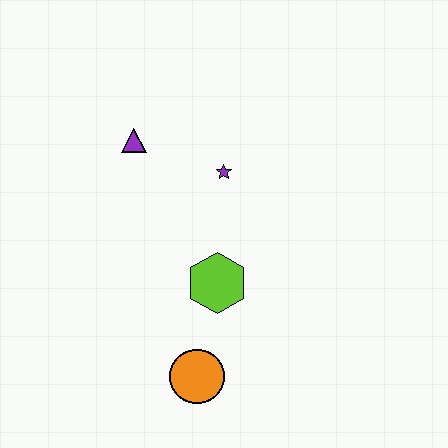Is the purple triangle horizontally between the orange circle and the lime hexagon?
No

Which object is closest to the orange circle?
The lime hexagon is closest to the orange circle.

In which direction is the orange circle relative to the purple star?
The orange circle is below the purple star.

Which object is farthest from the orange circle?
The purple triangle is farthest from the orange circle.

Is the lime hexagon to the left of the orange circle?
No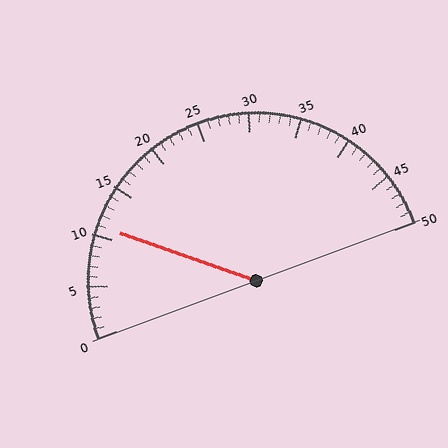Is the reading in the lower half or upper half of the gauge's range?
The reading is in the lower half of the range (0 to 50).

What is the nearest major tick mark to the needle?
The nearest major tick mark is 10.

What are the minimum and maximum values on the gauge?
The gauge ranges from 0 to 50.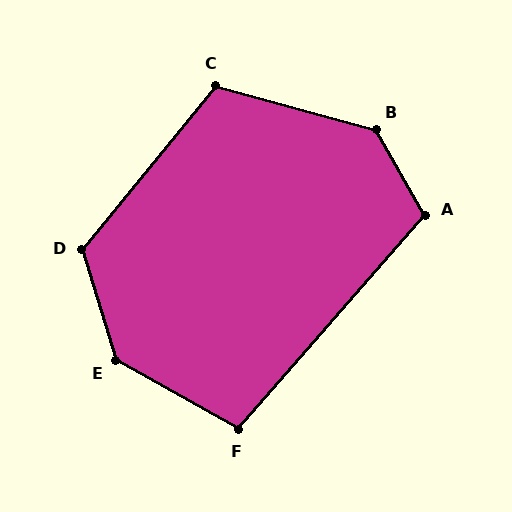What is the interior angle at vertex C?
Approximately 114 degrees (obtuse).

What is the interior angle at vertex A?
Approximately 109 degrees (obtuse).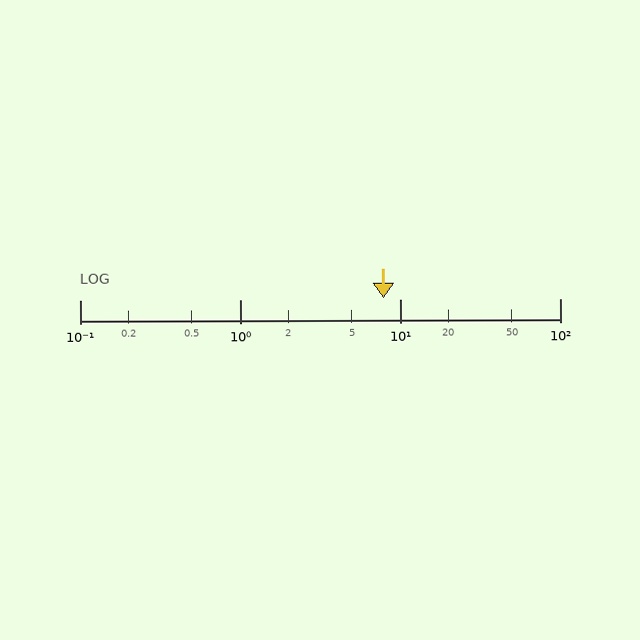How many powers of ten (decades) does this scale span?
The scale spans 3 decades, from 0.1 to 100.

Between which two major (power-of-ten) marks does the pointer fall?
The pointer is between 1 and 10.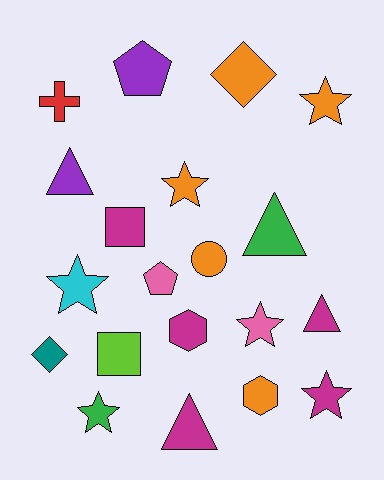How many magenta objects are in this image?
There are 5 magenta objects.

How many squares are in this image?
There are 2 squares.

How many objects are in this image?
There are 20 objects.